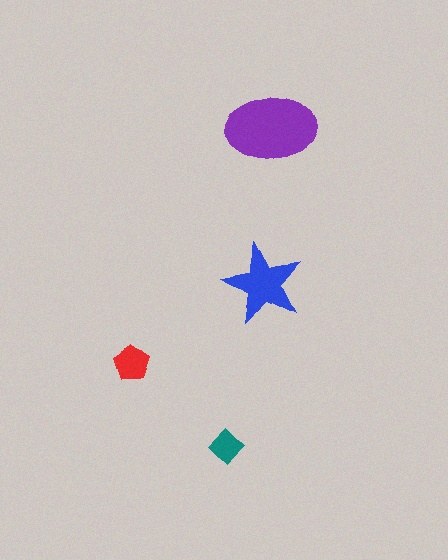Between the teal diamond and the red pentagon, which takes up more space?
The red pentagon.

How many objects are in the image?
There are 4 objects in the image.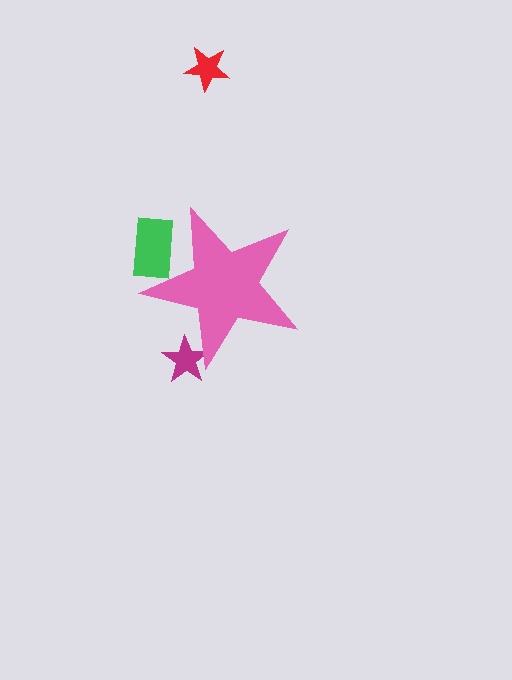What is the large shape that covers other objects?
A pink star.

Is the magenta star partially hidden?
Yes, the magenta star is partially hidden behind the pink star.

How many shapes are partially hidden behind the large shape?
2 shapes are partially hidden.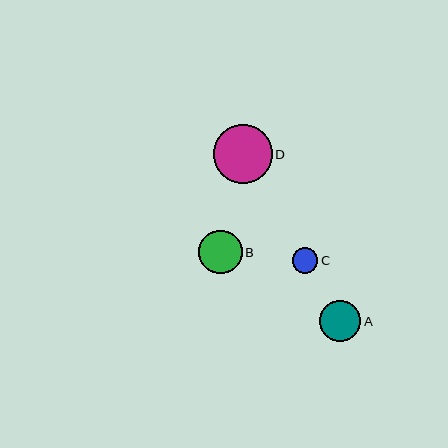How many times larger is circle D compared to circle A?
Circle D is approximately 1.4 times the size of circle A.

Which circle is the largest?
Circle D is the largest with a size of approximately 59 pixels.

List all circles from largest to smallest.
From largest to smallest: D, B, A, C.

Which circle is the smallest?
Circle C is the smallest with a size of approximately 26 pixels.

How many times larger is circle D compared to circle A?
Circle D is approximately 1.4 times the size of circle A.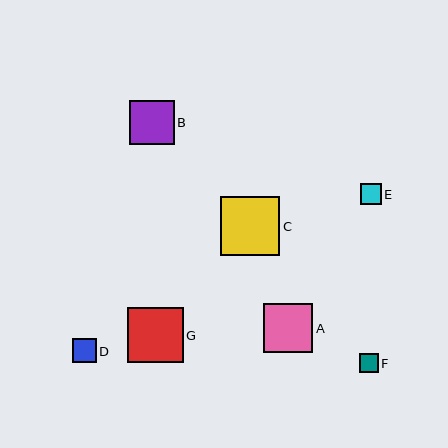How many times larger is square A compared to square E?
Square A is approximately 2.4 times the size of square E.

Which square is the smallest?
Square F is the smallest with a size of approximately 19 pixels.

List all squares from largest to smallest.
From largest to smallest: C, G, A, B, D, E, F.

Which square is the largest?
Square C is the largest with a size of approximately 59 pixels.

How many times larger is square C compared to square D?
Square C is approximately 2.4 times the size of square D.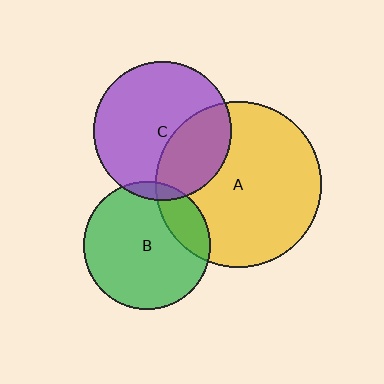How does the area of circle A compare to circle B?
Approximately 1.7 times.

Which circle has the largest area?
Circle A (yellow).